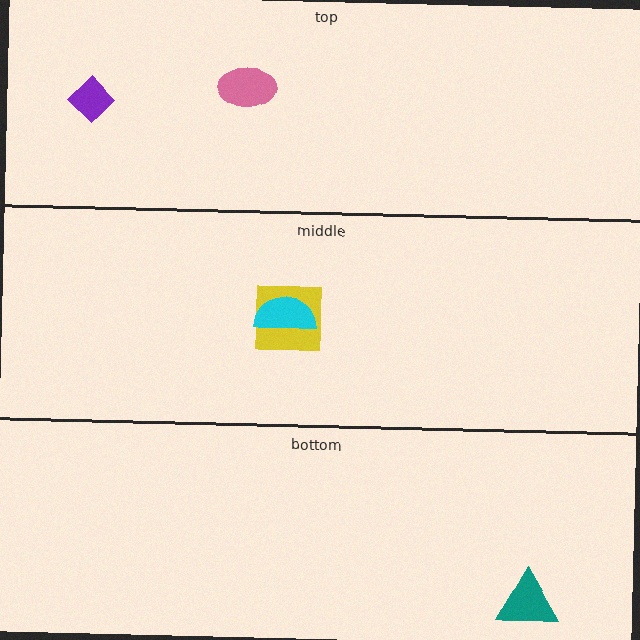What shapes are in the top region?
The purple diamond, the pink ellipse.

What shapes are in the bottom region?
The teal triangle.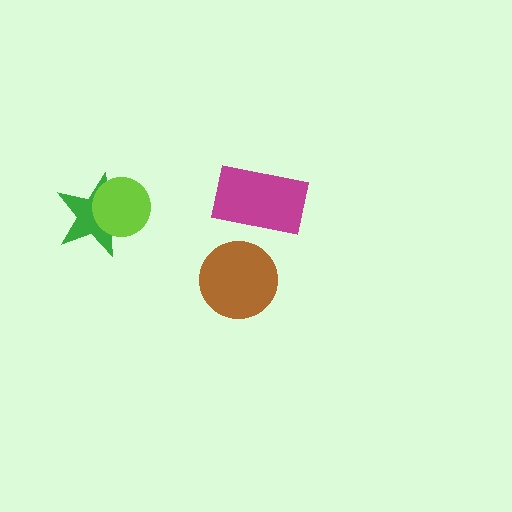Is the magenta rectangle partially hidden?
No, no other shape covers it.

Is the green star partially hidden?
Yes, it is partially covered by another shape.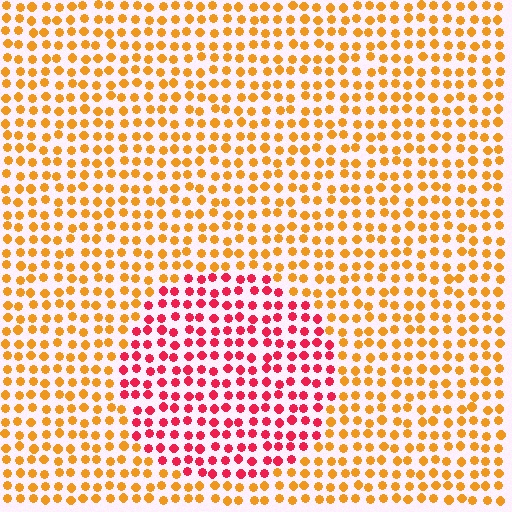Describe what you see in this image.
The image is filled with small orange elements in a uniform arrangement. A circle-shaped region is visible where the elements are tinted to a slightly different hue, forming a subtle color boundary.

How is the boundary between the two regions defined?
The boundary is defined purely by a slight shift in hue (about 50 degrees). Spacing, size, and orientation are identical on both sides.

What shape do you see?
I see a circle.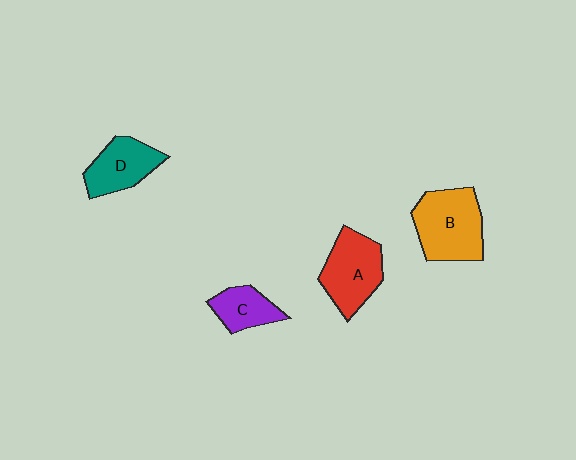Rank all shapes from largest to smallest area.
From largest to smallest: B (orange), A (red), D (teal), C (purple).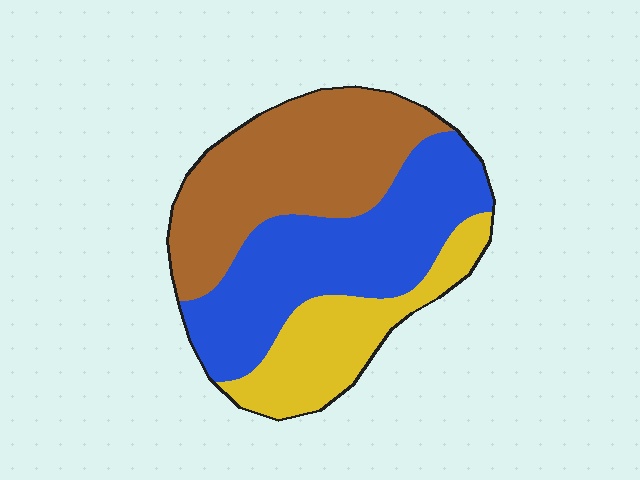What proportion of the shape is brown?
Brown covers roughly 40% of the shape.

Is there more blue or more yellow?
Blue.